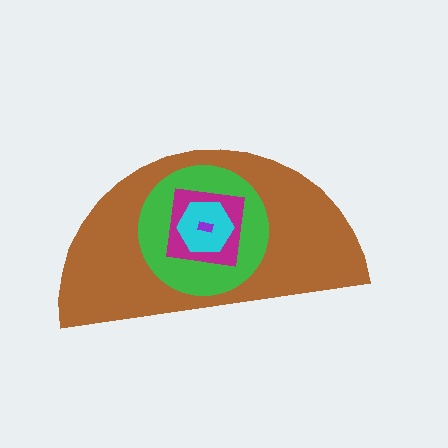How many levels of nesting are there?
5.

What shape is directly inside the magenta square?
The cyan hexagon.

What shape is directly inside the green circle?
The magenta square.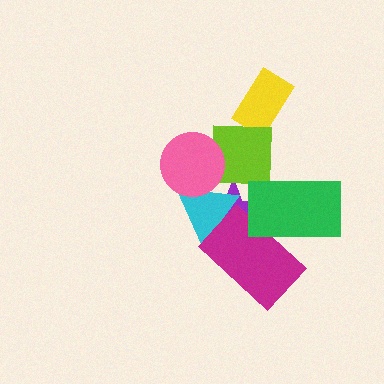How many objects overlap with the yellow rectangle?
1 object overlaps with the yellow rectangle.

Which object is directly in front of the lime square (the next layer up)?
The pink circle is directly in front of the lime square.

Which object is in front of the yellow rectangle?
The lime square is in front of the yellow rectangle.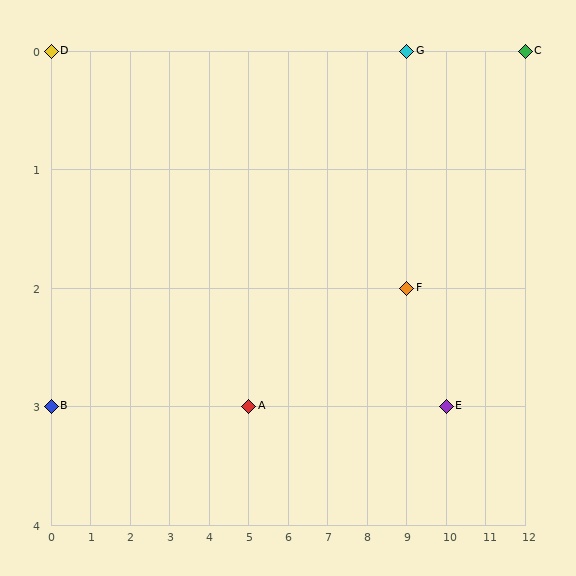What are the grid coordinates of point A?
Point A is at grid coordinates (5, 3).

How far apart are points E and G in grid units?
Points E and G are 1 column and 3 rows apart (about 3.2 grid units diagonally).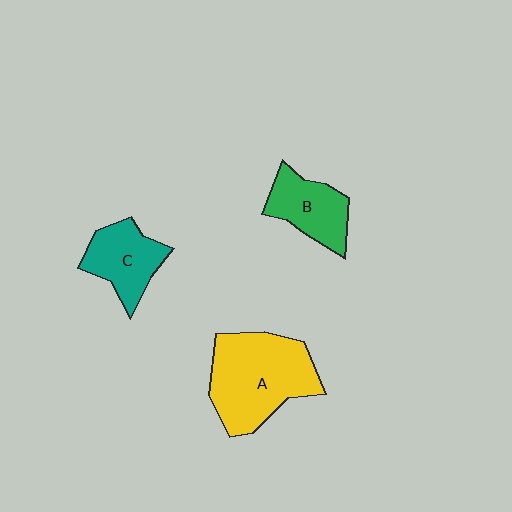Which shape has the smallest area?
Shape B (green).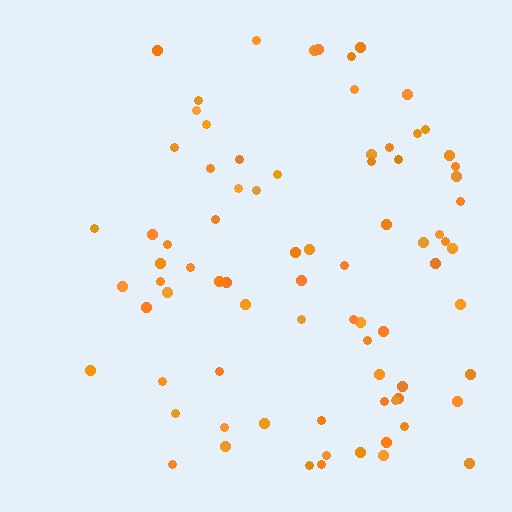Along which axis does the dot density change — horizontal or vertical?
Horizontal.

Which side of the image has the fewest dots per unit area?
The left.